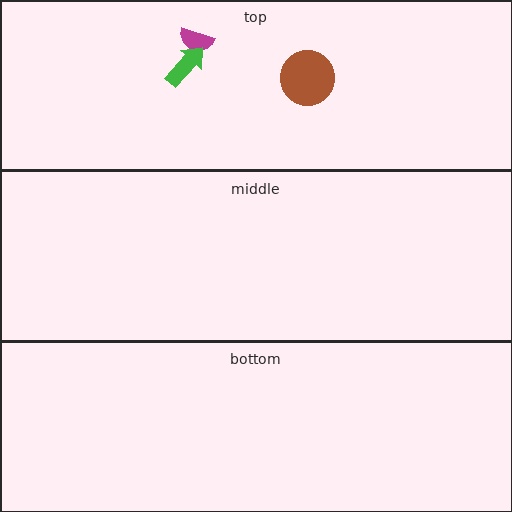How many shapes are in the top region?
3.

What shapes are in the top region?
The magenta semicircle, the brown circle, the green arrow.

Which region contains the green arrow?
The top region.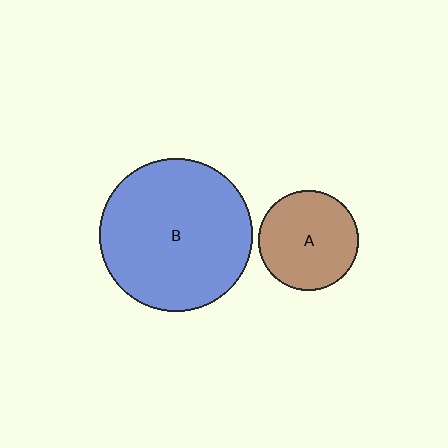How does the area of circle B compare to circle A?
Approximately 2.3 times.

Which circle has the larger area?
Circle B (blue).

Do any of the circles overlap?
No, none of the circles overlap.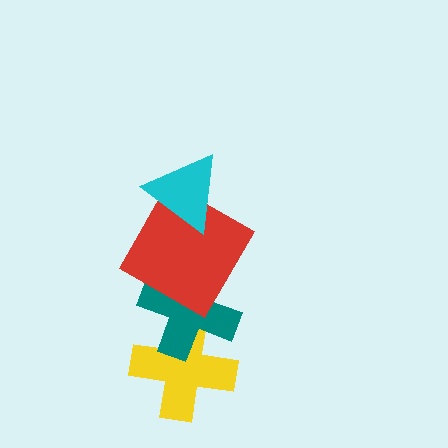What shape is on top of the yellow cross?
The teal cross is on top of the yellow cross.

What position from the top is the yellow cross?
The yellow cross is 4th from the top.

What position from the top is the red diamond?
The red diamond is 2nd from the top.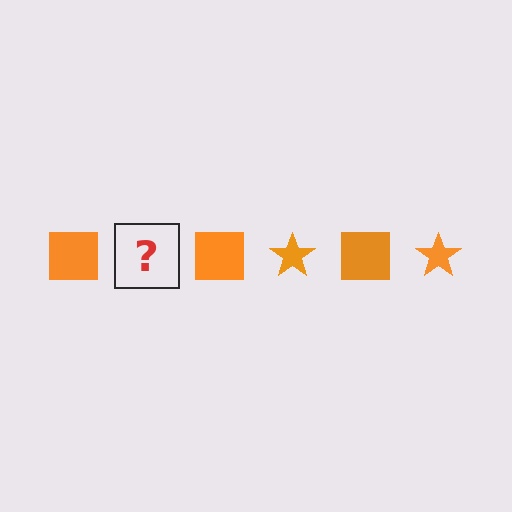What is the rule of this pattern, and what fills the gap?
The rule is that the pattern cycles through square, star shapes in orange. The gap should be filled with an orange star.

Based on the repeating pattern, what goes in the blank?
The blank should be an orange star.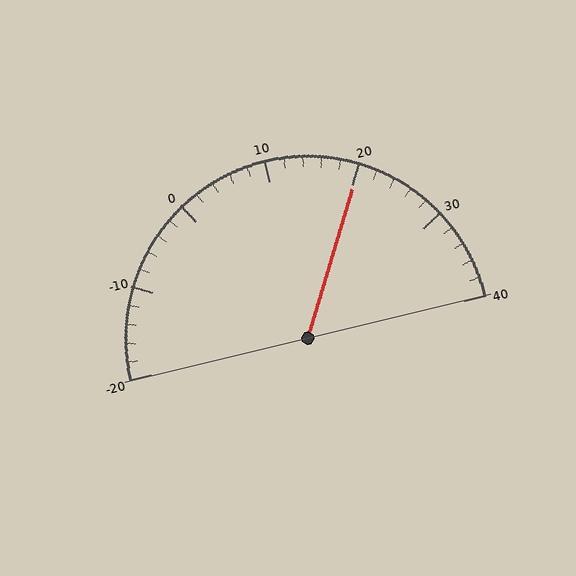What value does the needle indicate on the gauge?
The needle indicates approximately 20.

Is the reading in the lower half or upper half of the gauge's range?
The reading is in the upper half of the range (-20 to 40).